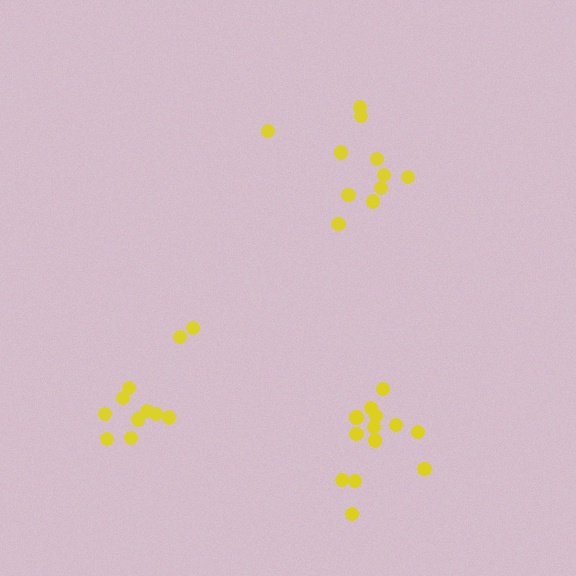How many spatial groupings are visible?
There are 3 spatial groupings.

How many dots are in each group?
Group 1: 11 dots, Group 2: 13 dots, Group 3: 11 dots (35 total).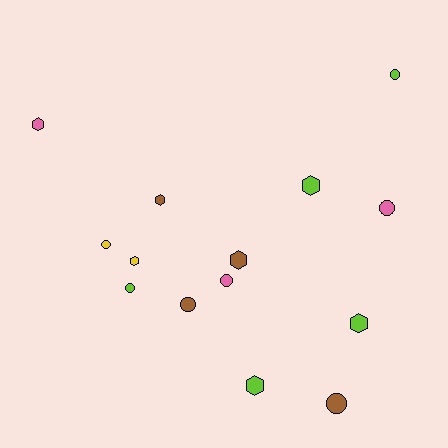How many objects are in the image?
There are 14 objects.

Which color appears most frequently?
Lime, with 5 objects.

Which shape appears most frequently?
Circle, with 7 objects.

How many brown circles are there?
There are 2 brown circles.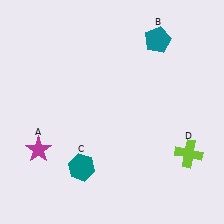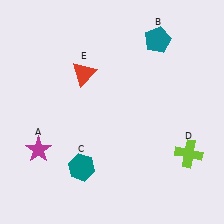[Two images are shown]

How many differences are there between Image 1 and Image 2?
There is 1 difference between the two images.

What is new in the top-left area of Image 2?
A red triangle (E) was added in the top-left area of Image 2.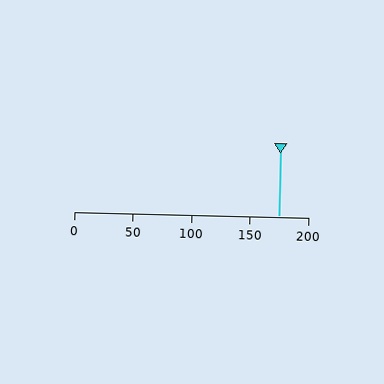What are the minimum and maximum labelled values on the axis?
The axis runs from 0 to 200.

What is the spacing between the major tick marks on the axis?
The major ticks are spaced 50 apart.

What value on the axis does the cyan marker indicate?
The marker indicates approximately 175.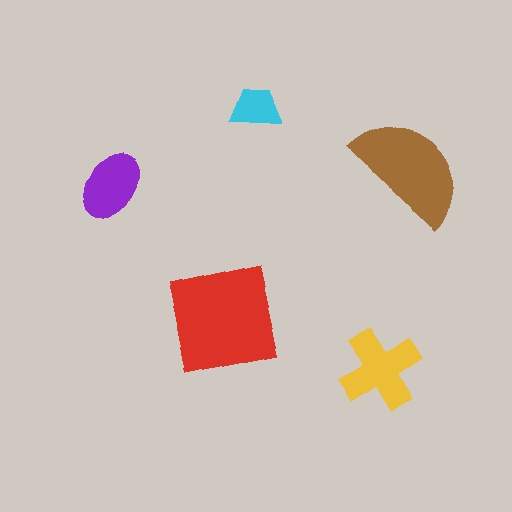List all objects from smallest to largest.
The cyan trapezoid, the purple ellipse, the yellow cross, the brown semicircle, the red square.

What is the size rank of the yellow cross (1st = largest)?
3rd.